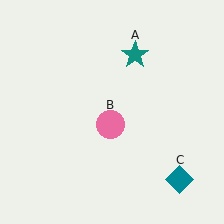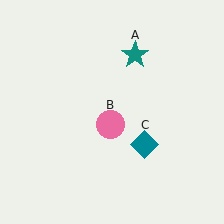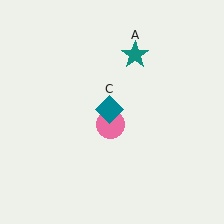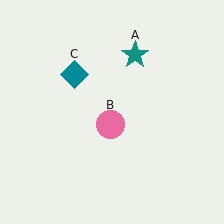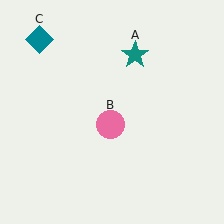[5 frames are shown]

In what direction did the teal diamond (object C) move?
The teal diamond (object C) moved up and to the left.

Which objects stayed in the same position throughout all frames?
Teal star (object A) and pink circle (object B) remained stationary.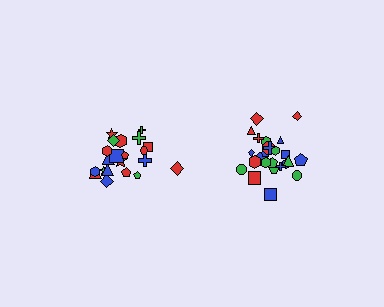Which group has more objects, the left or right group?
The right group.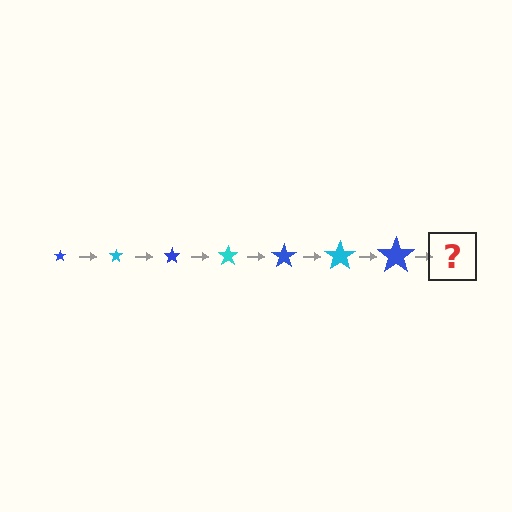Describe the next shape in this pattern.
It should be a cyan star, larger than the previous one.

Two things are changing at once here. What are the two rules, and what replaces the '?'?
The two rules are that the star grows larger each step and the color cycles through blue and cyan. The '?' should be a cyan star, larger than the previous one.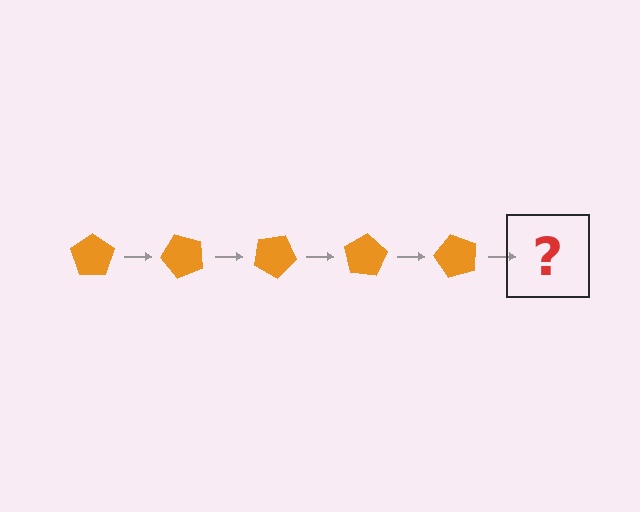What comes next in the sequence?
The next element should be an orange pentagon rotated 250 degrees.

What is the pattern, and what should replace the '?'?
The pattern is that the pentagon rotates 50 degrees each step. The '?' should be an orange pentagon rotated 250 degrees.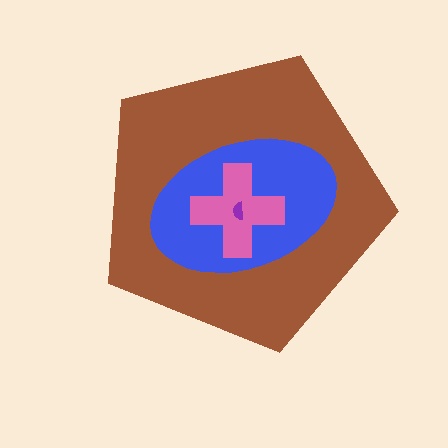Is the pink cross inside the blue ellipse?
Yes.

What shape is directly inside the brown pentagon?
The blue ellipse.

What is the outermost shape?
The brown pentagon.